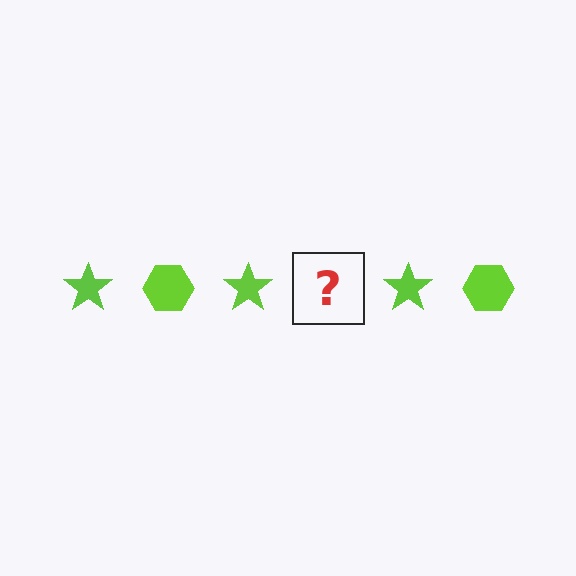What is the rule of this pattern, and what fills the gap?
The rule is that the pattern cycles through star, hexagon shapes in lime. The gap should be filled with a lime hexagon.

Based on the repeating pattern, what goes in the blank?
The blank should be a lime hexagon.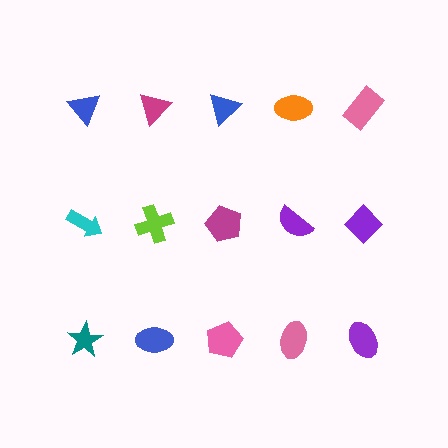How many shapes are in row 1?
5 shapes.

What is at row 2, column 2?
A lime cross.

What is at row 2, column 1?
A cyan arrow.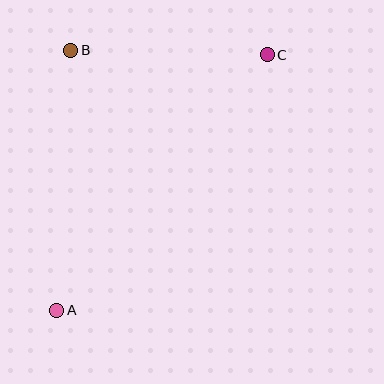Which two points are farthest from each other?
Points A and C are farthest from each other.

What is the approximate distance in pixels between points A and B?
The distance between A and B is approximately 261 pixels.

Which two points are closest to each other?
Points B and C are closest to each other.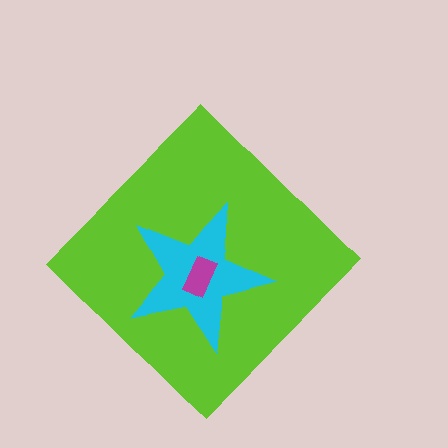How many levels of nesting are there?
3.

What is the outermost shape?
The lime diamond.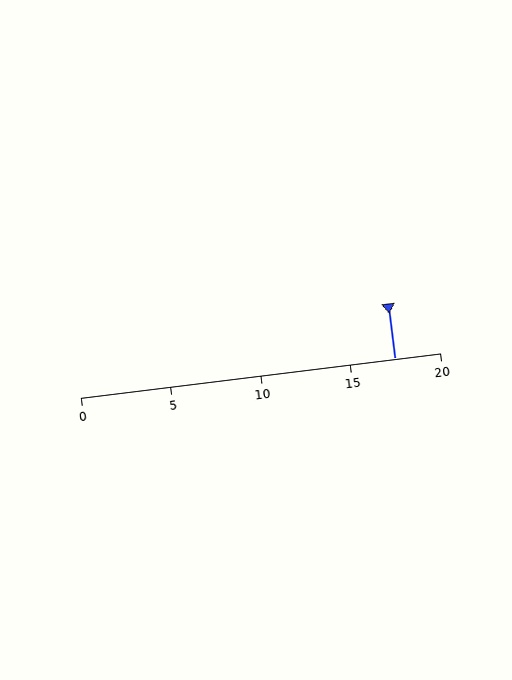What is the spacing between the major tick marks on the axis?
The major ticks are spaced 5 apart.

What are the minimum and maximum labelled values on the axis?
The axis runs from 0 to 20.